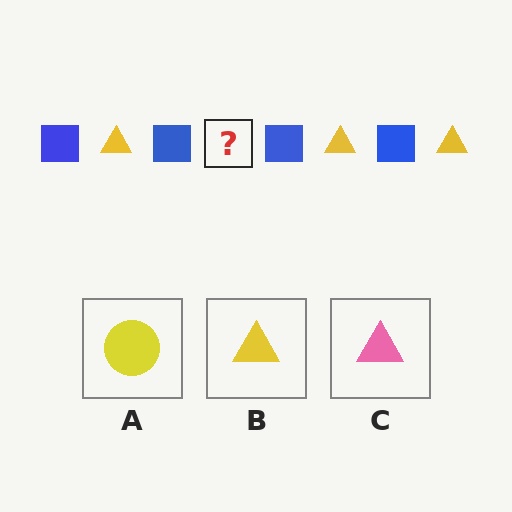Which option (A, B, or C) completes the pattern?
B.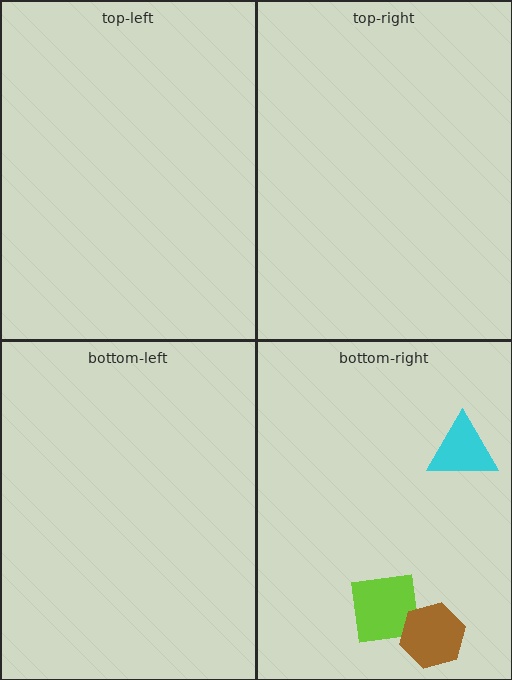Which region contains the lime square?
The bottom-right region.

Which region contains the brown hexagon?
The bottom-right region.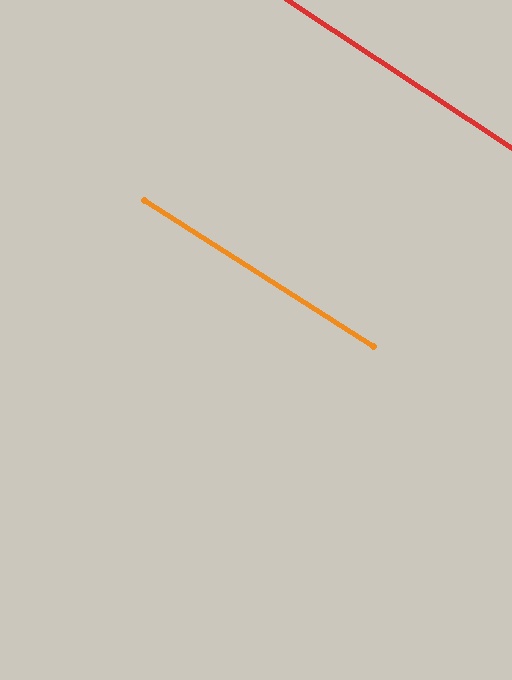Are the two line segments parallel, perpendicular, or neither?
Parallel — their directions differ by only 0.9°.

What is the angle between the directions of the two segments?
Approximately 1 degree.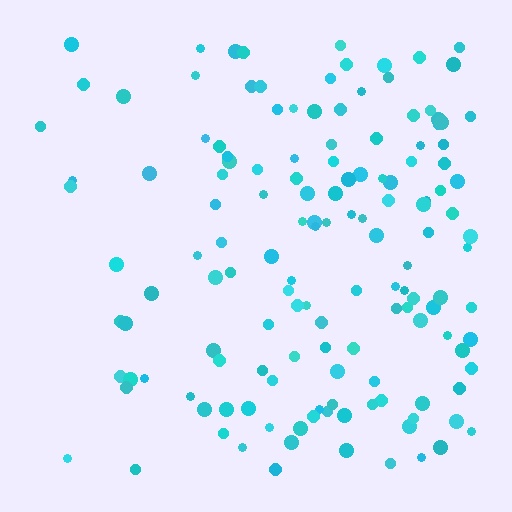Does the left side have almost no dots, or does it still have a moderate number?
Still a moderate number, just noticeably fewer than the right.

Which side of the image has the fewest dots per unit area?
The left.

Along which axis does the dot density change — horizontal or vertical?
Horizontal.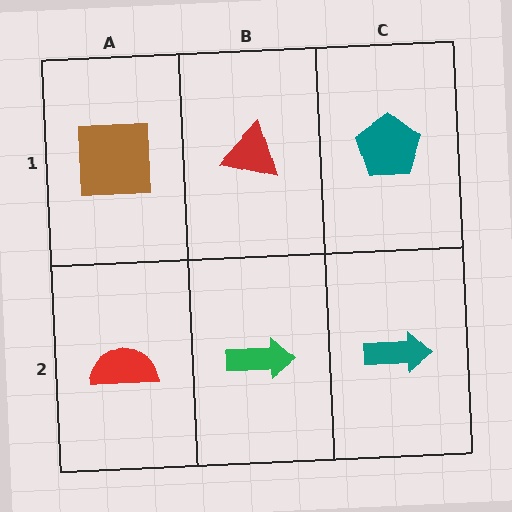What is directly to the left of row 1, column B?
A brown square.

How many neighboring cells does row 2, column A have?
2.